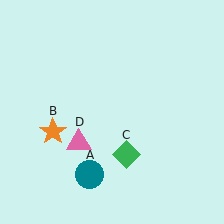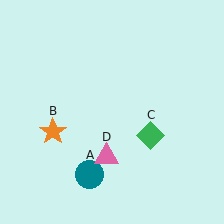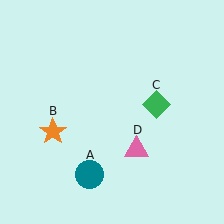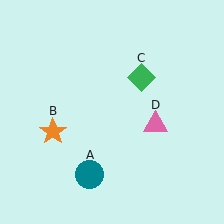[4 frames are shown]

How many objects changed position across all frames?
2 objects changed position: green diamond (object C), pink triangle (object D).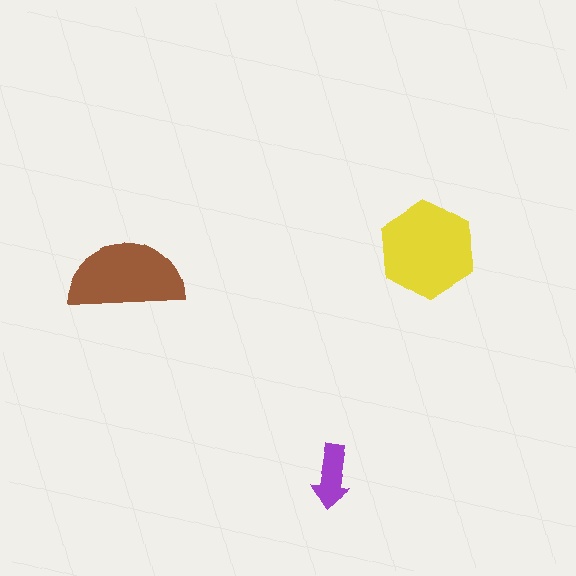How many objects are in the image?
There are 3 objects in the image.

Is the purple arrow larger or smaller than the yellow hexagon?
Smaller.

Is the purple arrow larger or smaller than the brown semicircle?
Smaller.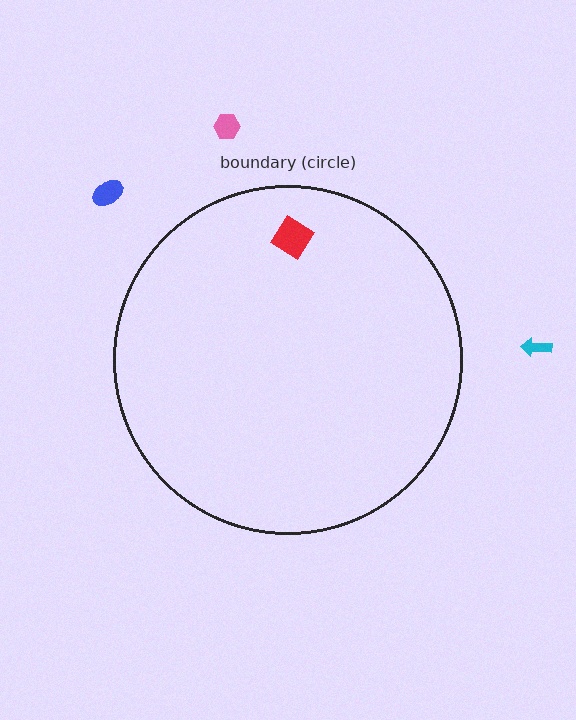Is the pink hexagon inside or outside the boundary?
Outside.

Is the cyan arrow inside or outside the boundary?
Outside.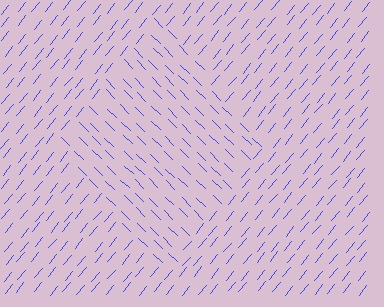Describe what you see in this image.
The image is filled with small blue line segments. A diamond region in the image has lines oriented differently from the surrounding lines, creating a visible texture boundary.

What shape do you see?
I see a diamond.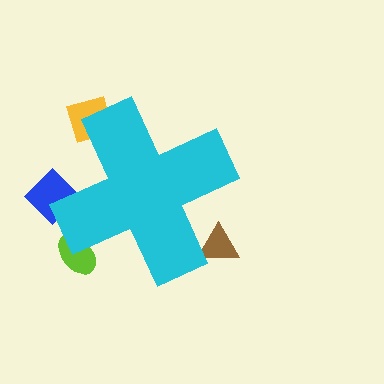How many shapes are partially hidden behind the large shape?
4 shapes are partially hidden.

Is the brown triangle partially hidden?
Yes, the brown triangle is partially hidden behind the cyan cross.